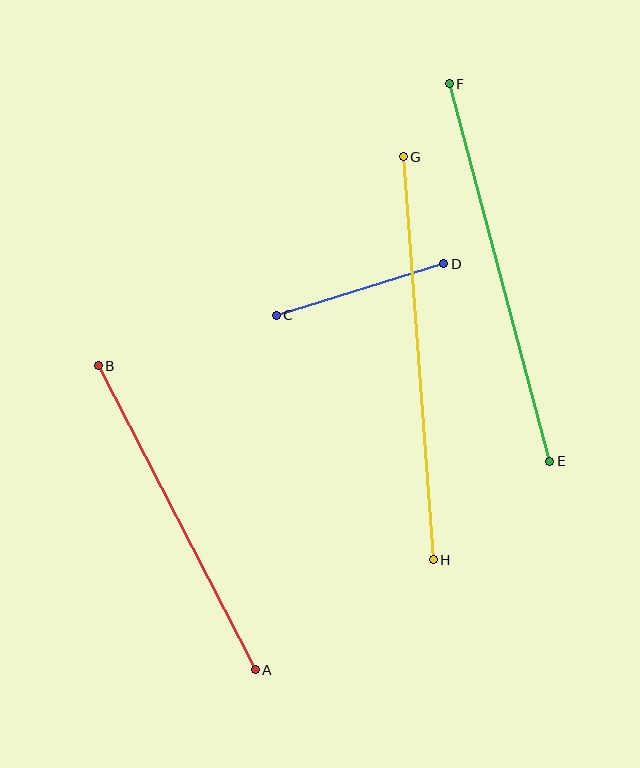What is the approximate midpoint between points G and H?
The midpoint is at approximately (418, 358) pixels.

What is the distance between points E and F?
The distance is approximately 391 pixels.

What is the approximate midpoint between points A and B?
The midpoint is at approximately (177, 518) pixels.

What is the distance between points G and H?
The distance is approximately 404 pixels.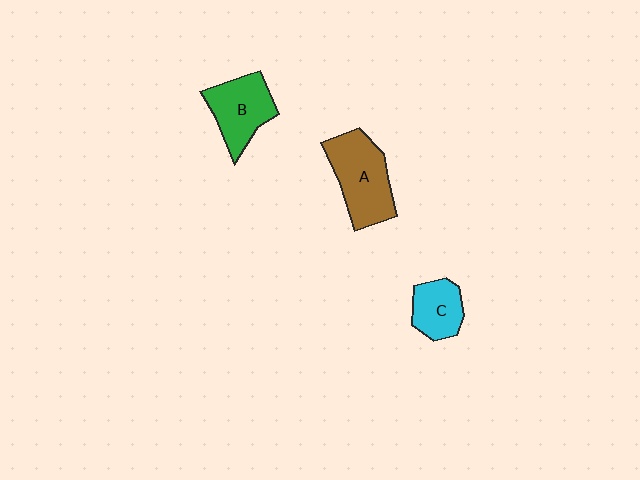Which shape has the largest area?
Shape A (brown).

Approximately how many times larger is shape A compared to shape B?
Approximately 1.2 times.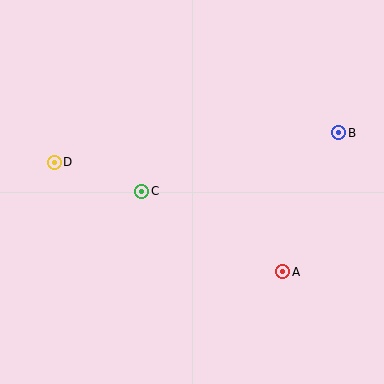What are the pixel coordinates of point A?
Point A is at (283, 272).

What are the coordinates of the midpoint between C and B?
The midpoint between C and B is at (240, 162).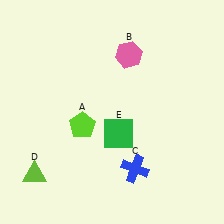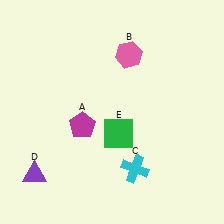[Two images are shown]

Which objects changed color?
A changed from lime to magenta. C changed from blue to cyan. D changed from lime to purple.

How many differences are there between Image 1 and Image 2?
There are 3 differences between the two images.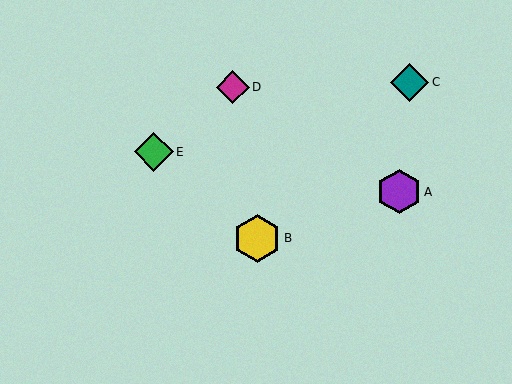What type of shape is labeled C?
Shape C is a teal diamond.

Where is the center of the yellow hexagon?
The center of the yellow hexagon is at (257, 238).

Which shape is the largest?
The yellow hexagon (labeled B) is the largest.